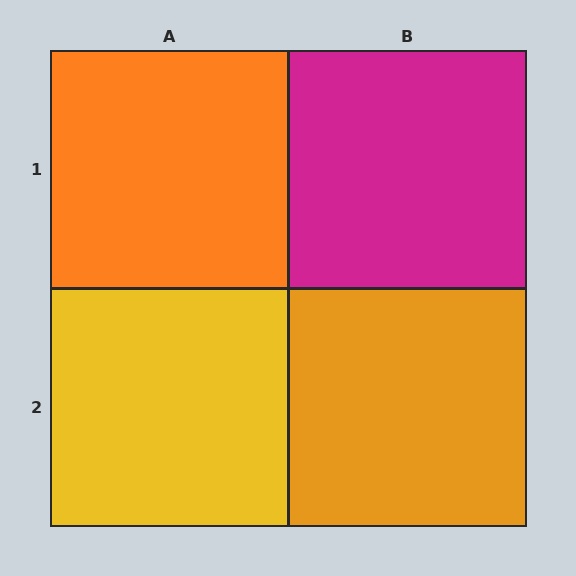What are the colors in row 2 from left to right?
Yellow, orange.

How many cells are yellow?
1 cell is yellow.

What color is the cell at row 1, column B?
Magenta.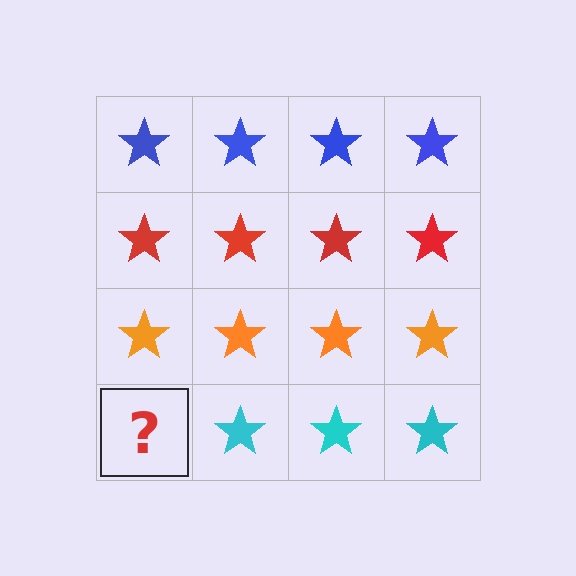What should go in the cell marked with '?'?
The missing cell should contain a cyan star.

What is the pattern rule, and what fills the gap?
The rule is that each row has a consistent color. The gap should be filled with a cyan star.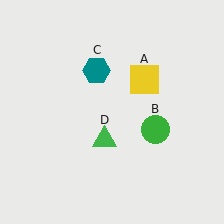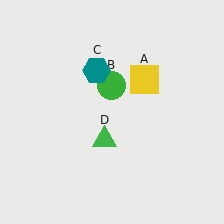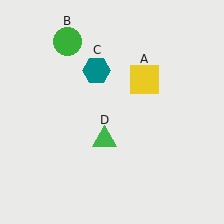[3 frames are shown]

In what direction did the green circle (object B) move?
The green circle (object B) moved up and to the left.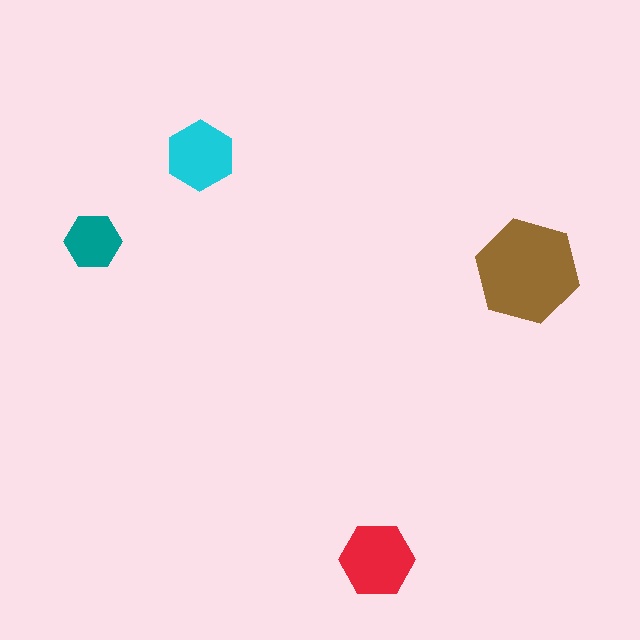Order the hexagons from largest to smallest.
the brown one, the red one, the cyan one, the teal one.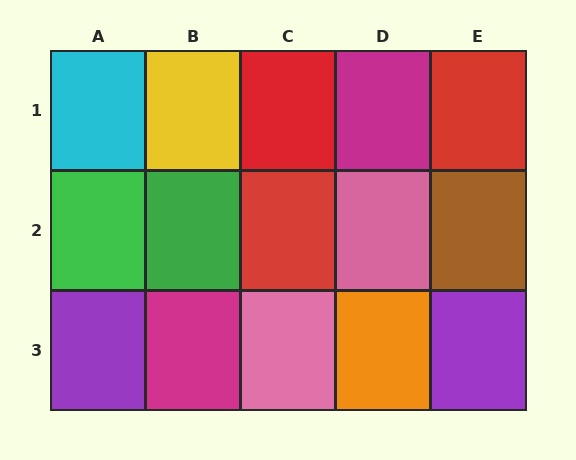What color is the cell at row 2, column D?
Pink.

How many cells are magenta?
2 cells are magenta.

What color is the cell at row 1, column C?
Red.